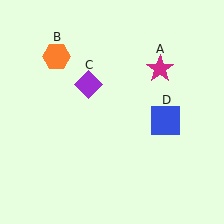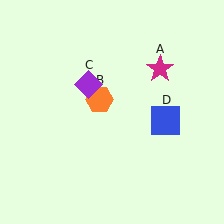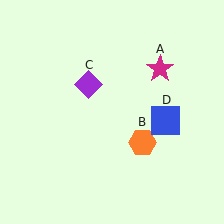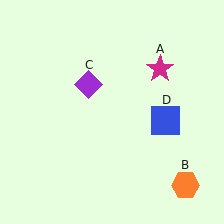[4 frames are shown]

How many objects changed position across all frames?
1 object changed position: orange hexagon (object B).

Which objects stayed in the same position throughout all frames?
Magenta star (object A) and purple diamond (object C) and blue square (object D) remained stationary.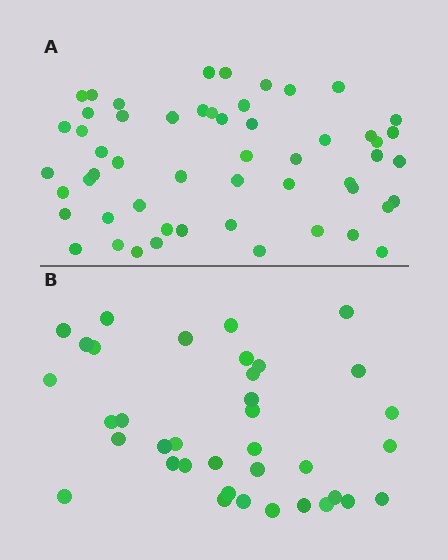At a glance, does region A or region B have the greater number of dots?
Region A (the top region) has more dots.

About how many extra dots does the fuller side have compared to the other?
Region A has approximately 15 more dots than region B.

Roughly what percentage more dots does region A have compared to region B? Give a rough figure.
About 45% more.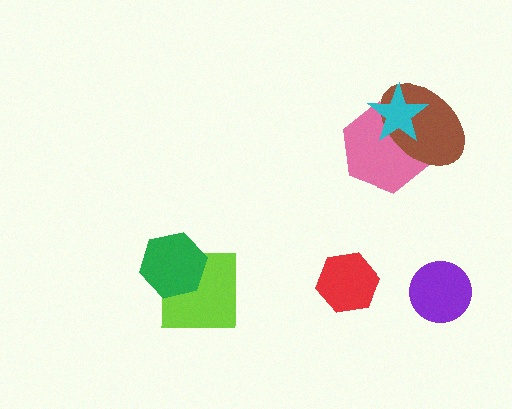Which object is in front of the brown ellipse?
The cyan star is in front of the brown ellipse.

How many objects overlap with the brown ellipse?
2 objects overlap with the brown ellipse.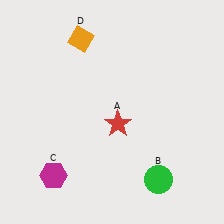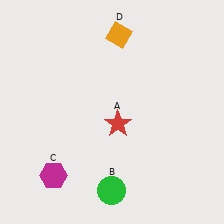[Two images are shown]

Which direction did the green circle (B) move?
The green circle (B) moved left.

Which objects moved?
The objects that moved are: the green circle (B), the orange diamond (D).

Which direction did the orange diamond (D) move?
The orange diamond (D) moved right.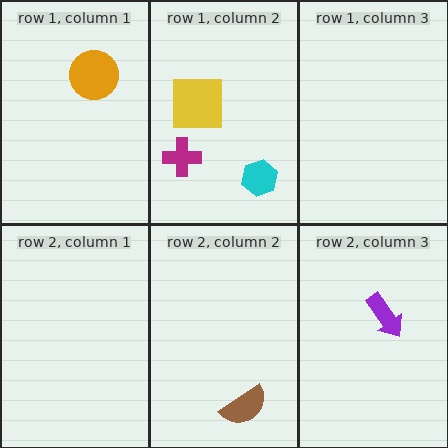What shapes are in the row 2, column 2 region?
The brown semicircle.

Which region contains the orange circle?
The row 1, column 1 region.